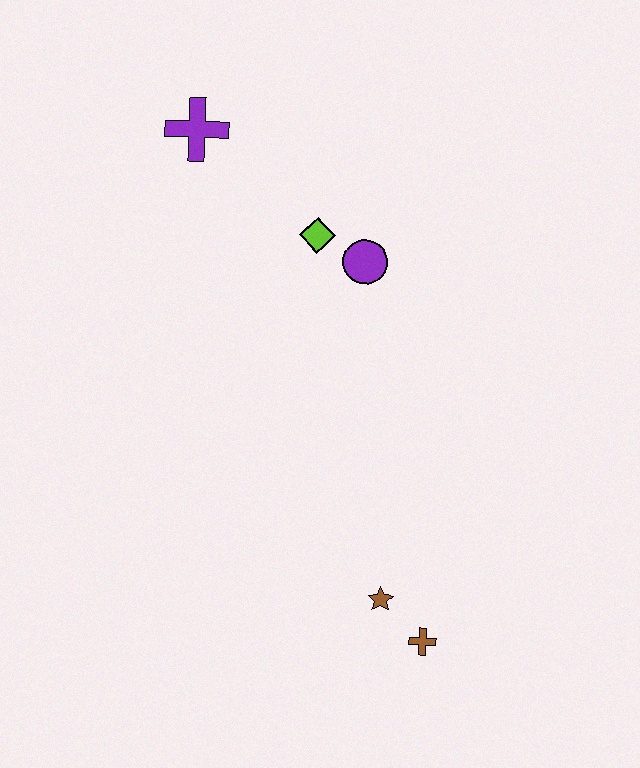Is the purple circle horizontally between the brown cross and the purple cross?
Yes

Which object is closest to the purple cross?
The lime diamond is closest to the purple cross.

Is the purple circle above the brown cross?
Yes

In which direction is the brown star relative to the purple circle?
The brown star is below the purple circle.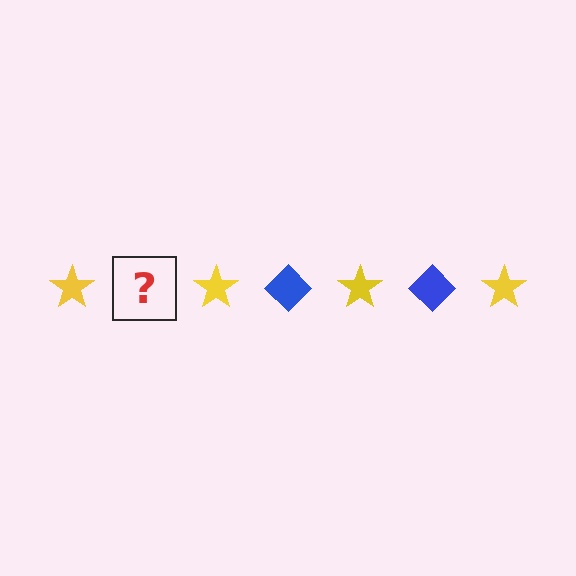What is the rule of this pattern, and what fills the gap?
The rule is that the pattern alternates between yellow star and blue diamond. The gap should be filled with a blue diamond.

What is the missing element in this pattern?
The missing element is a blue diamond.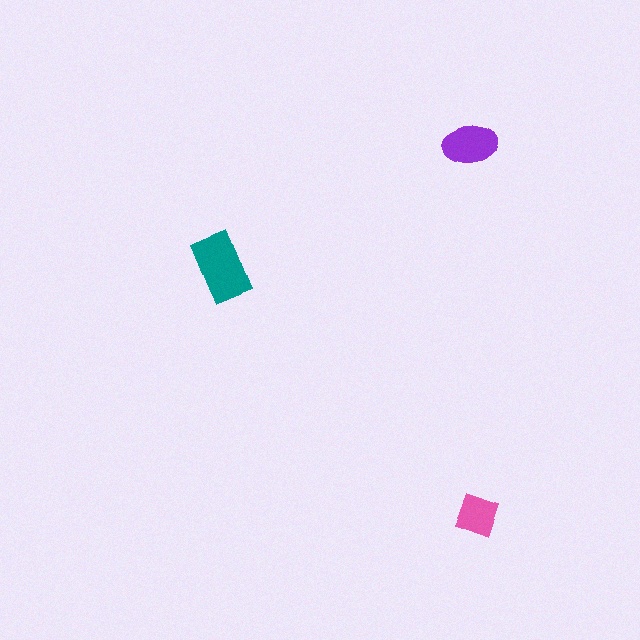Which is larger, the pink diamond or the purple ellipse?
The purple ellipse.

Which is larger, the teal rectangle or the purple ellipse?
The teal rectangle.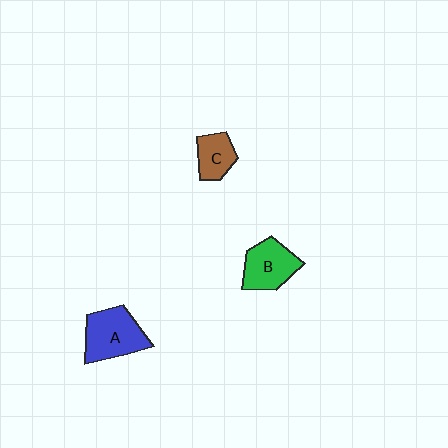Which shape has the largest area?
Shape A (blue).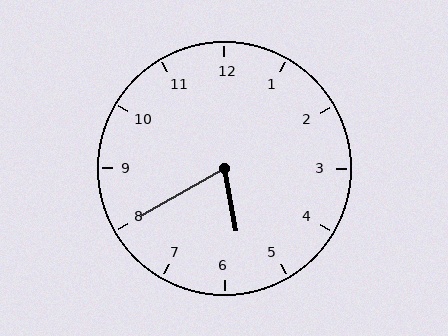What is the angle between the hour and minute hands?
Approximately 70 degrees.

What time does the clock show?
5:40.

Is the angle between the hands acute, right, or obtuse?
It is acute.